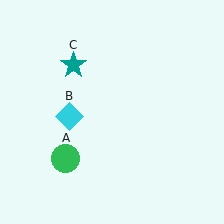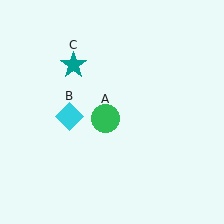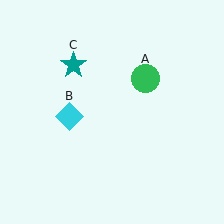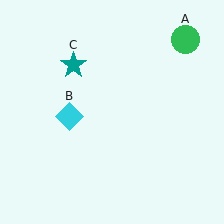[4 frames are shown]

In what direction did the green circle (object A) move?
The green circle (object A) moved up and to the right.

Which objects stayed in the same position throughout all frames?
Cyan diamond (object B) and teal star (object C) remained stationary.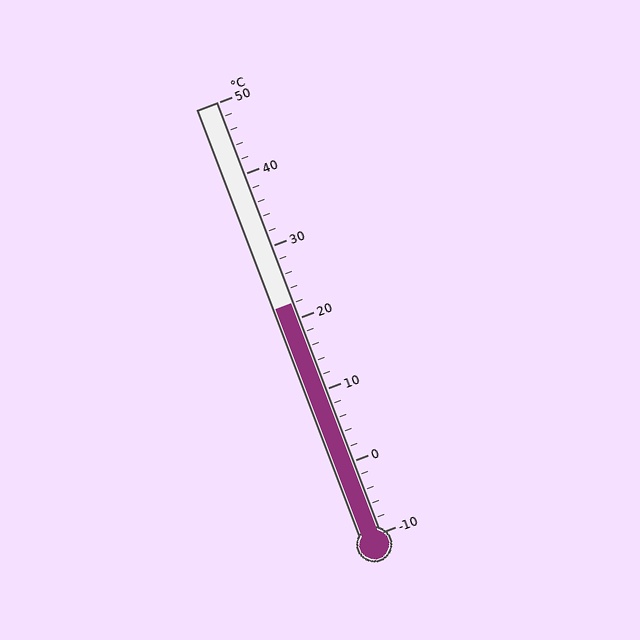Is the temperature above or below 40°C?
The temperature is below 40°C.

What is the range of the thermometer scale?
The thermometer scale ranges from -10°C to 50°C.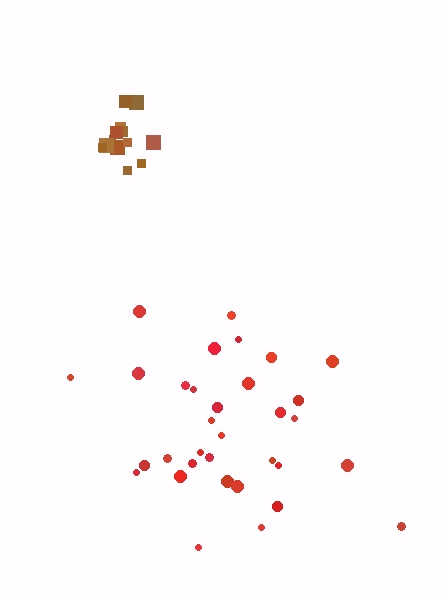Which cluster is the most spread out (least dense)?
Red.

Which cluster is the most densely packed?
Brown.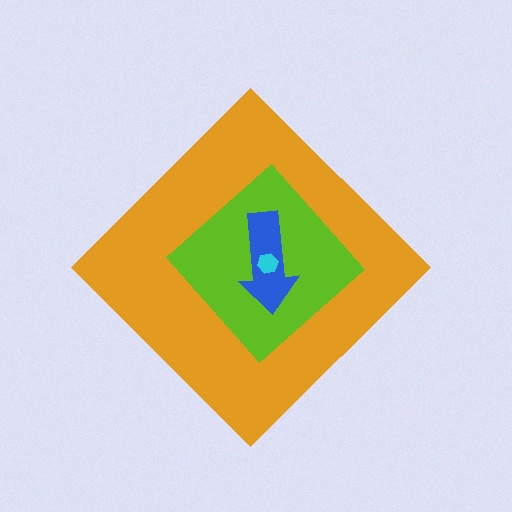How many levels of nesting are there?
4.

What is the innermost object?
The cyan hexagon.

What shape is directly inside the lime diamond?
The blue arrow.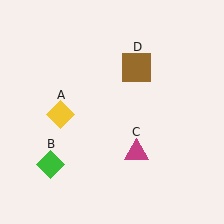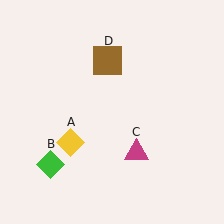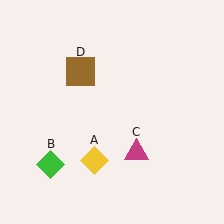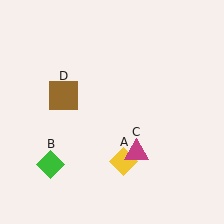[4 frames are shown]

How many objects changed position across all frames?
2 objects changed position: yellow diamond (object A), brown square (object D).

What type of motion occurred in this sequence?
The yellow diamond (object A), brown square (object D) rotated counterclockwise around the center of the scene.